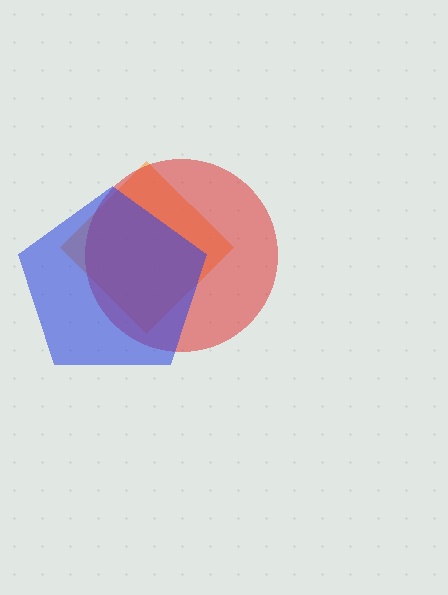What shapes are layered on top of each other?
The layered shapes are: an orange diamond, a red circle, a blue pentagon.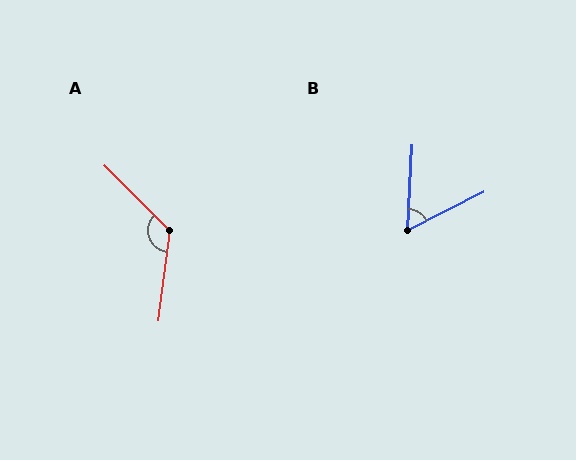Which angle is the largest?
A, at approximately 128 degrees.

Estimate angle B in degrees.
Approximately 60 degrees.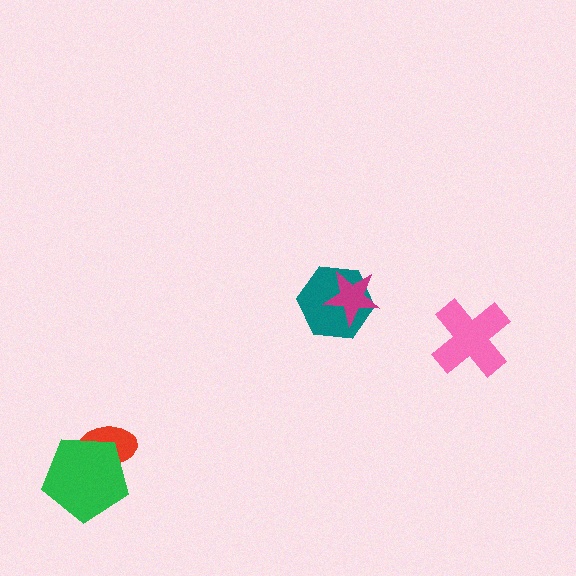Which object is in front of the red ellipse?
The green pentagon is in front of the red ellipse.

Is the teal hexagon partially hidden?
Yes, it is partially covered by another shape.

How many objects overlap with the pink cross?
0 objects overlap with the pink cross.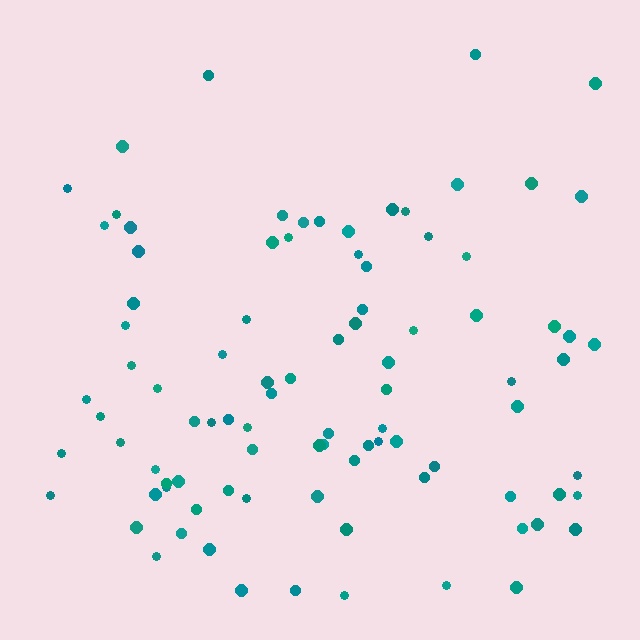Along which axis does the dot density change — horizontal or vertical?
Vertical.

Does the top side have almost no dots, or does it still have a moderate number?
Still a moderate number, just noticeably fewer than the bottom.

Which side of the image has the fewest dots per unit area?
The top.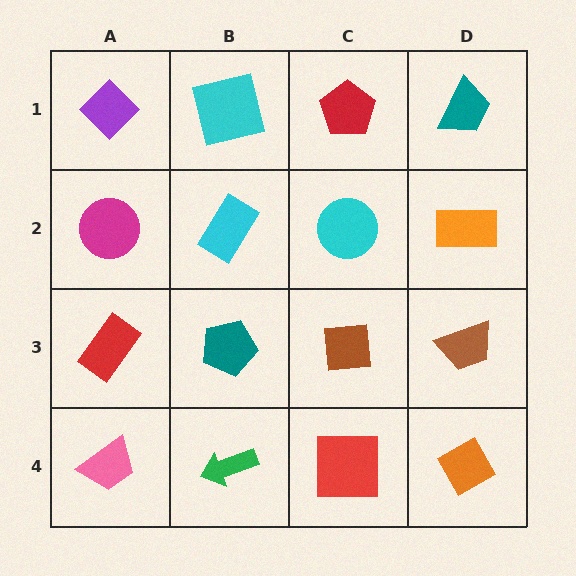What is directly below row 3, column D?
An orange diamond.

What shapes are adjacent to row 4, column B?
A teal pentagon (row 3, column B), a pink trapezoid (row 4, column A), a red square (row 4, column C).